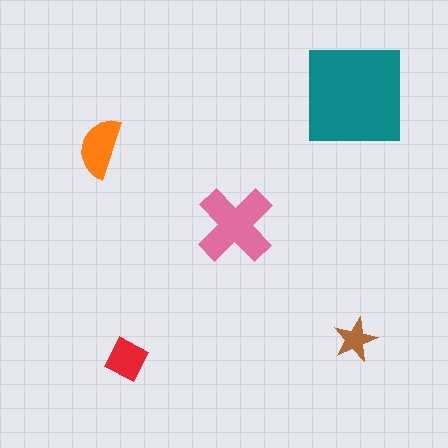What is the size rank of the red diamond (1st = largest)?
4th.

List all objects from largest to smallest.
The teal square, the pink cross, the orange semicircle, the red diamond, the brown star.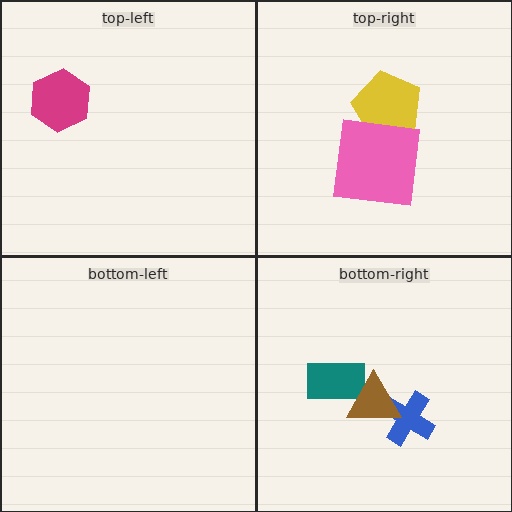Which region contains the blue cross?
The bottom-right region.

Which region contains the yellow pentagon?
The top-right region.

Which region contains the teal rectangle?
The bottom-right region.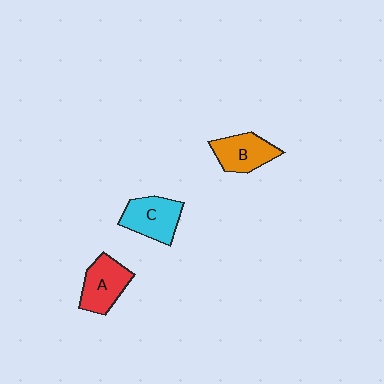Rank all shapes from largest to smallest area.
From largest to smallest: C (cyan), A (red), B (orange).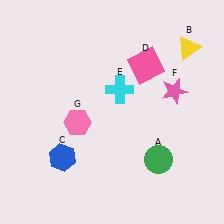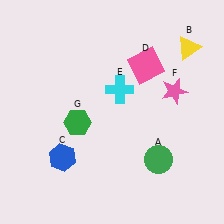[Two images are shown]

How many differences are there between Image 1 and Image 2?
There is 1 difference between the two images.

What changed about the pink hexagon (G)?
In Image 1, G is pink. In Image 2, it changed to green.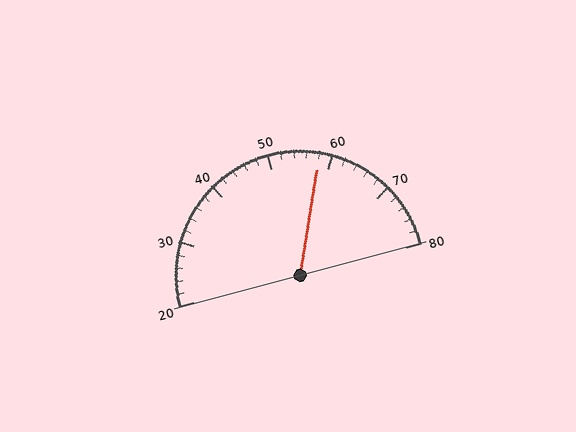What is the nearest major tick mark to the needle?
The nearest major tick mark is 60.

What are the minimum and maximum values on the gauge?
The gauge ranges from 20 to 80.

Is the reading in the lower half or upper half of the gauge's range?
The reading is in the upper half of the range (20 to 80).